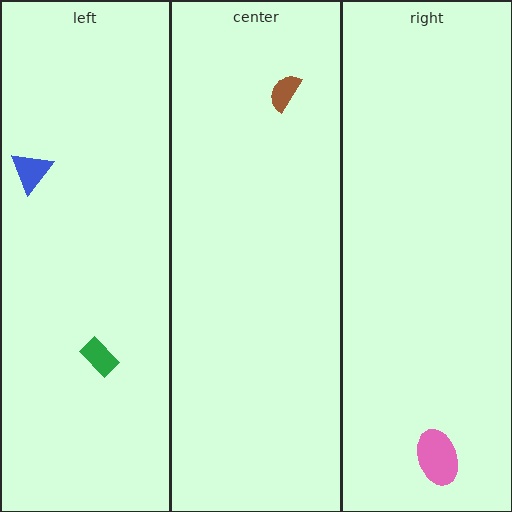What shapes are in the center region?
The brown semicircle.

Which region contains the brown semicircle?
The center region.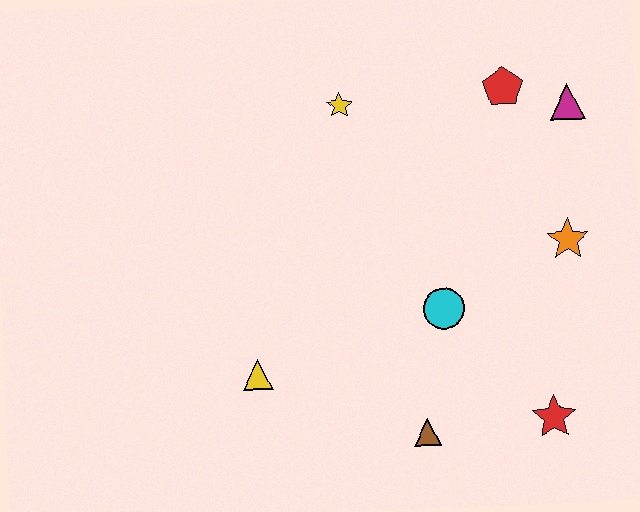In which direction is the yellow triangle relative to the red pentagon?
The yellow triangle is below the red pentagon.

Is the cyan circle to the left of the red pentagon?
Yes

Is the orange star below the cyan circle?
No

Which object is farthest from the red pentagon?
The yellow triangle is farthest from the red pentagon.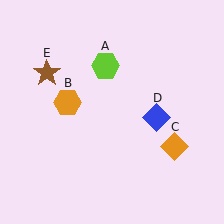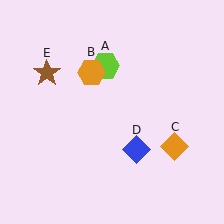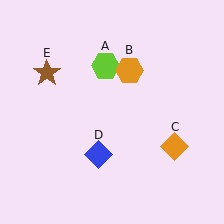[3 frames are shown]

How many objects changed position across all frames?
2 objects changed position: orange hexagon (object B), blue diamond (object D).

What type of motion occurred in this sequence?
The orange hexagon (object B), blue diamond (object D) rotated clockwise around the center of the scene.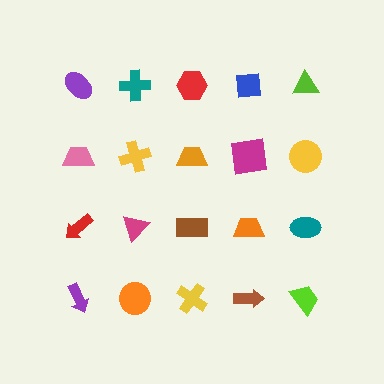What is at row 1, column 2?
A teal cross.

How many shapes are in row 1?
5 shapes.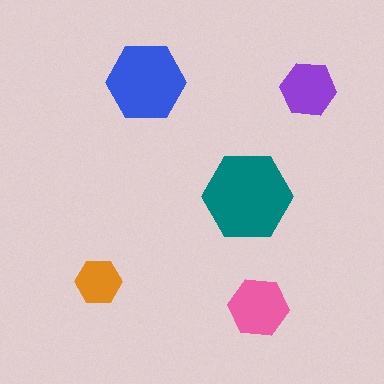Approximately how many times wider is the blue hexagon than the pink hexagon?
About 1.5 times wider.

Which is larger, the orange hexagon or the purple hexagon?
The purple one.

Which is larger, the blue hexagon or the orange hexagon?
The blue one.